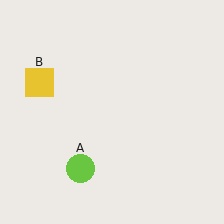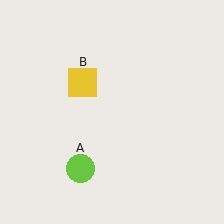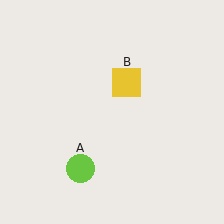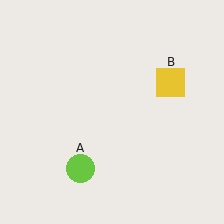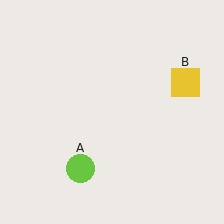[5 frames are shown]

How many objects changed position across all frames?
1 object changed position: yellow square (object B).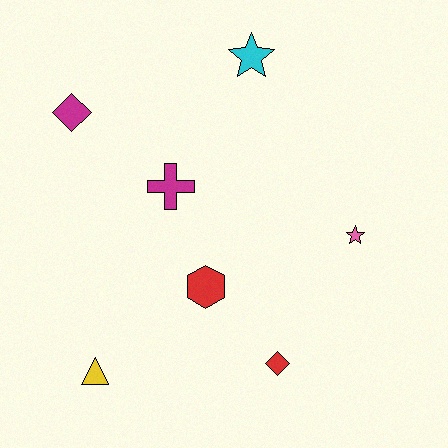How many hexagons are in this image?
There is 1 hexagon.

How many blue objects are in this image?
There are no blue objects.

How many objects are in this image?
There are 7 objects.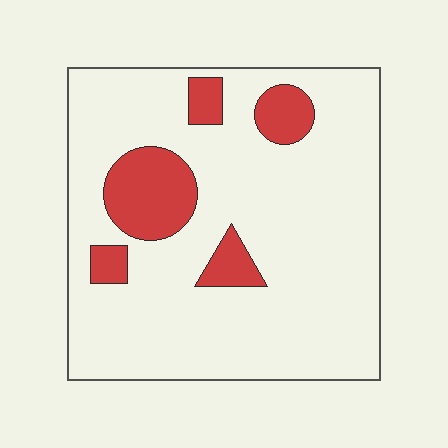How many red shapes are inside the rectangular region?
5.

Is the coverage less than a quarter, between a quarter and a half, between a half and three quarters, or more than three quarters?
Less than a quarter.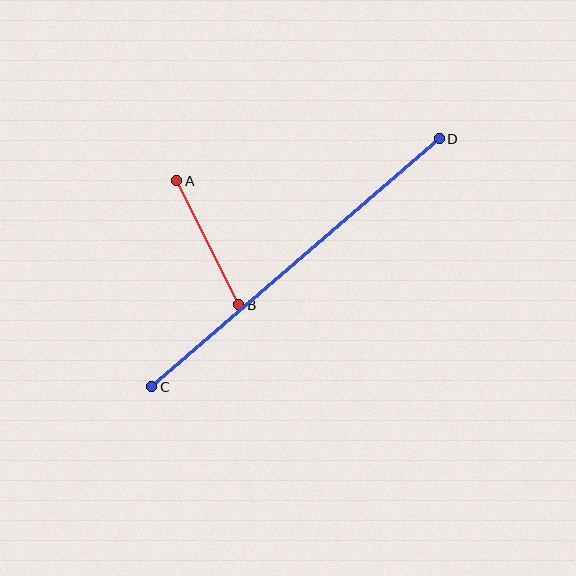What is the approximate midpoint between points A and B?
The midpoint is at approximately (208, 243) pixels.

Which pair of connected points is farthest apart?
Points C and D are farthest apart.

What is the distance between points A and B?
The distance is approximately 139 pixels.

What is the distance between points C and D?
The distance is approximately 380 pixels.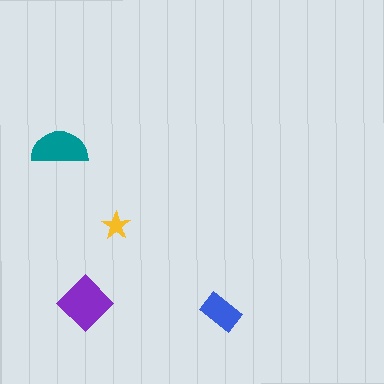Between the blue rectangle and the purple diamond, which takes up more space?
The purple diamond.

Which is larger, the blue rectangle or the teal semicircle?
The teal semicircle.